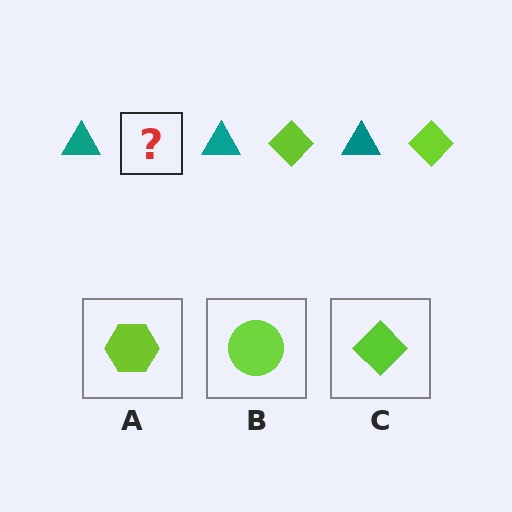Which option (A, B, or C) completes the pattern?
C.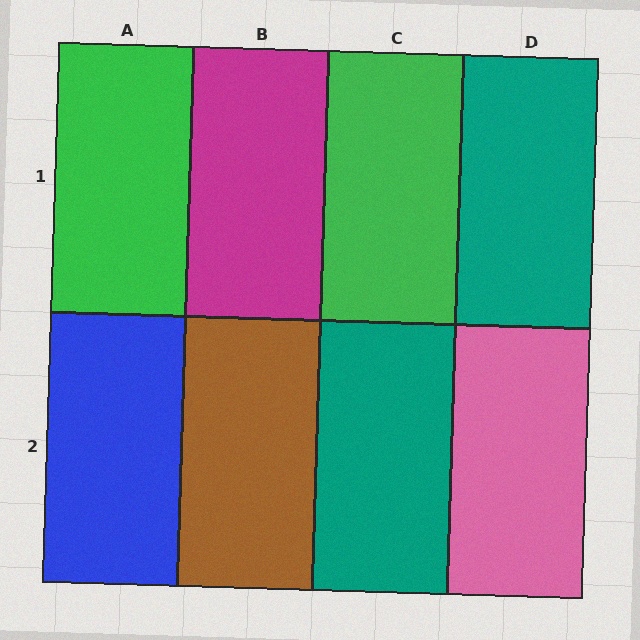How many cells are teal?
2 cells are teal.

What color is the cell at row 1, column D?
Teal.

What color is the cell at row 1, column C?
Green.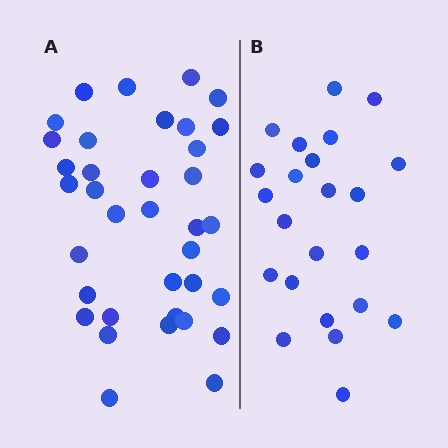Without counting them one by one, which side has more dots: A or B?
Region A (the left region) has more dots.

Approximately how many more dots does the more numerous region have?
Region A has approximately 15 more dots than region B.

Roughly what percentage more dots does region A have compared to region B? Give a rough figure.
About 55% more.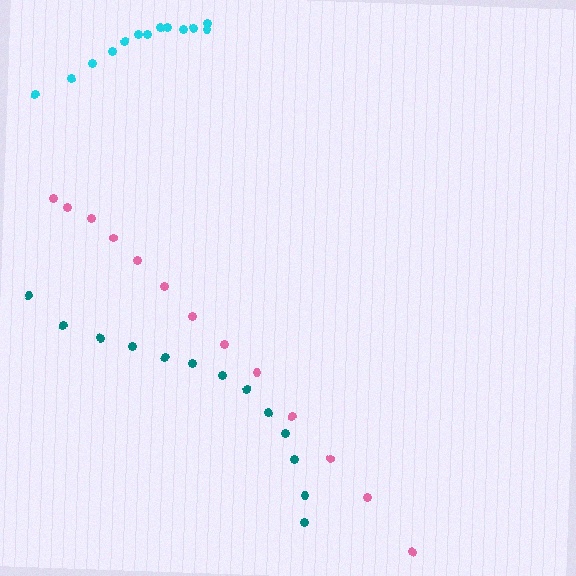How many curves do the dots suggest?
There are 3 distinct paths.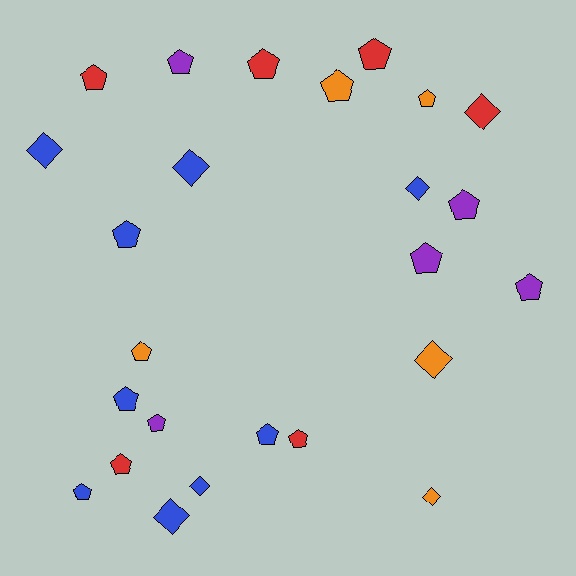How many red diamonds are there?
There is 1 red diamond.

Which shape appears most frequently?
Pentagon, with 17 objects.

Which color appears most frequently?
Blue, with 9 objects.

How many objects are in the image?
There are 25 objects.